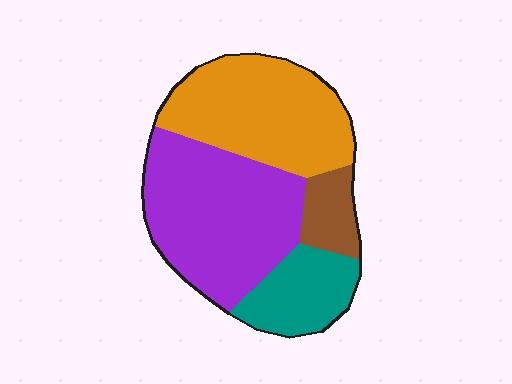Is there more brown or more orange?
Orange.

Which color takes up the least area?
Brown, at roughly 10%.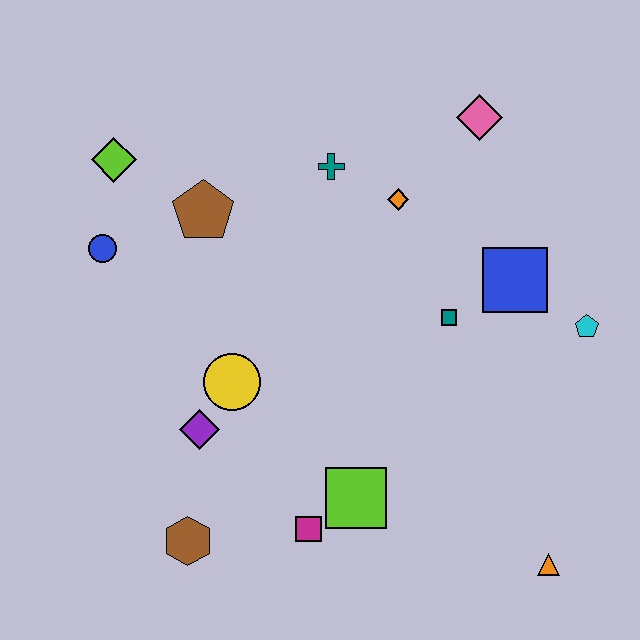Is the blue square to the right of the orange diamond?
Yes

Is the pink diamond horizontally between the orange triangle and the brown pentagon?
Yes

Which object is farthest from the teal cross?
The orange triangle is farthest from the teal cross.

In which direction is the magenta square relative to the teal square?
The magenta square is below the teal square.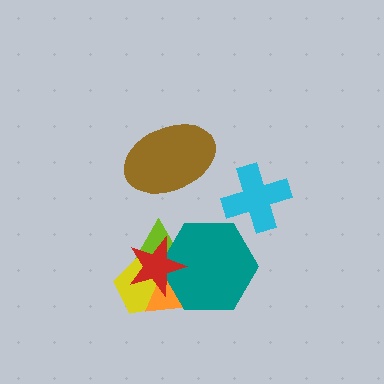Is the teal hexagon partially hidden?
Yes, it is partially covered by another shape.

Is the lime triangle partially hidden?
Yes, it is partially covered by another shape.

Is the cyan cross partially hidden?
No, no other shape covers it.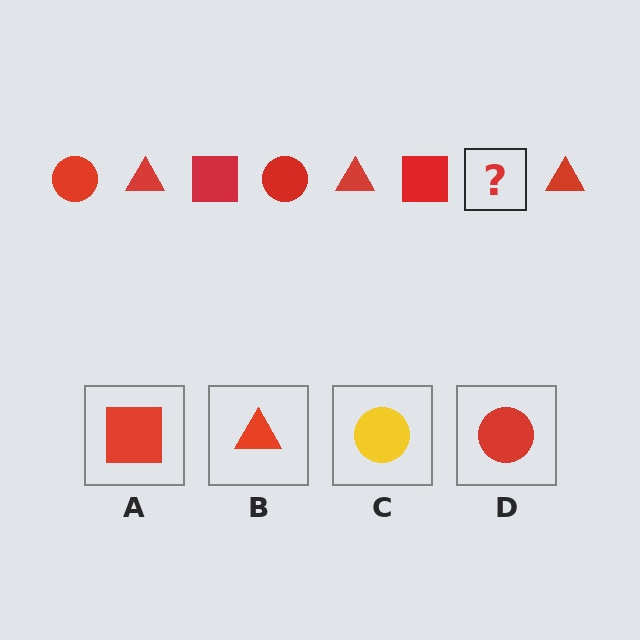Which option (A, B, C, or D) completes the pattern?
D.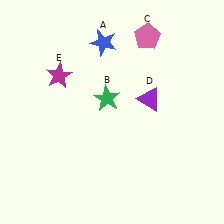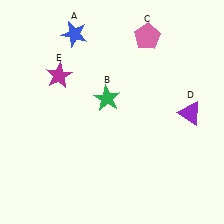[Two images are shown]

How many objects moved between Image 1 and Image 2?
2 objects moved between the two images.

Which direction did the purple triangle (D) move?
The purple triangle (D) moved right.